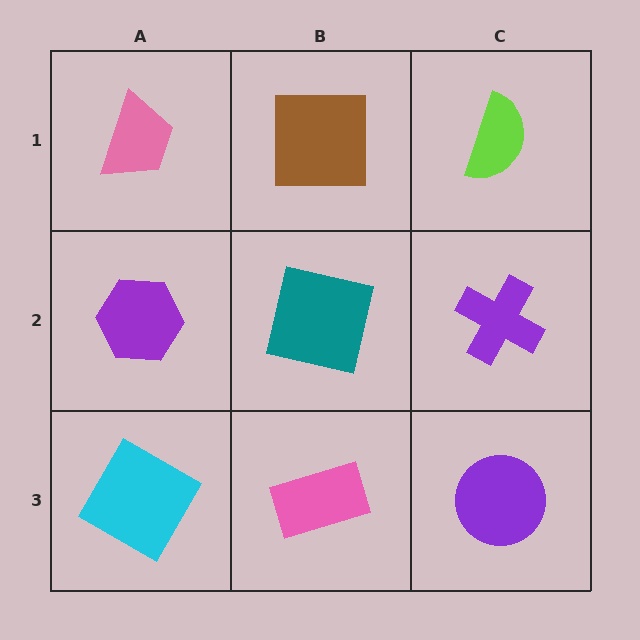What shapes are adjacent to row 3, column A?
A purple hexagon (row 2, column A), a pink rectangle (row 3, column B).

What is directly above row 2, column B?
A brown square.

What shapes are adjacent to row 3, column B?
A teal square (row 2, column B), a cyan diamond (row 3, column A), a purple circle (row 3, column C).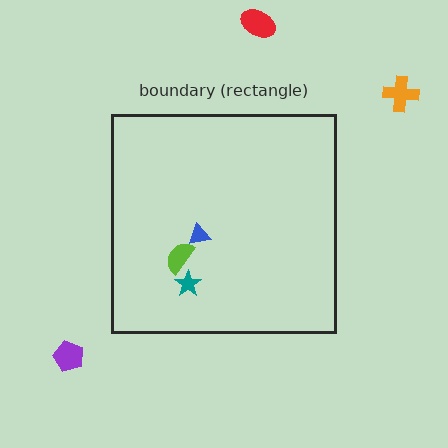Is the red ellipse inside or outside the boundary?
Outside.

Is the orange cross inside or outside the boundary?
Outside.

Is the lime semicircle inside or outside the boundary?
Inside.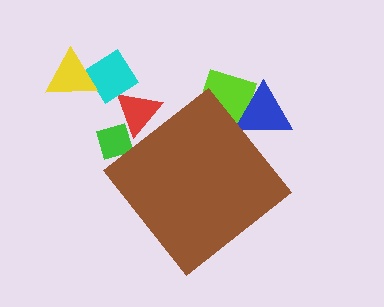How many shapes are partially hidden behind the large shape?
4 shapes are partially hidden.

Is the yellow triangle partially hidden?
No, the yellow triangle is fully visible.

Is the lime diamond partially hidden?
Yes, the lime diamond is partially hidden behind the brown diamond.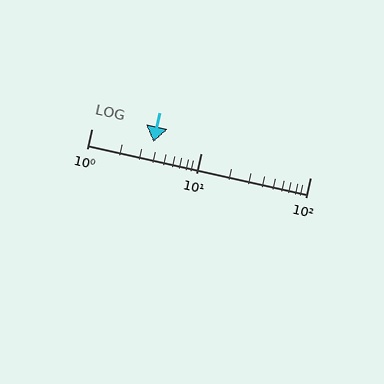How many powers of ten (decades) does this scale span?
The scale spans 2 decades, from 1 to 100.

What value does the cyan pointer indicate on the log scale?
The pointer indicates approximately 3.7.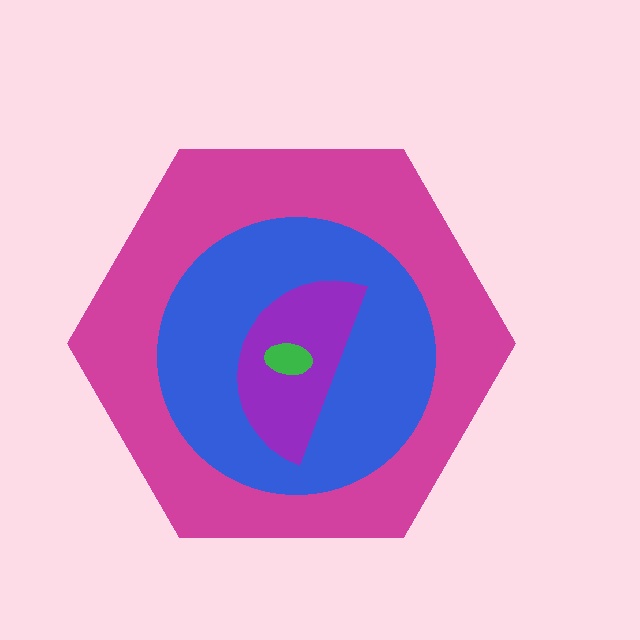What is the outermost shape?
The magenta hexagon.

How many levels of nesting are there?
4.